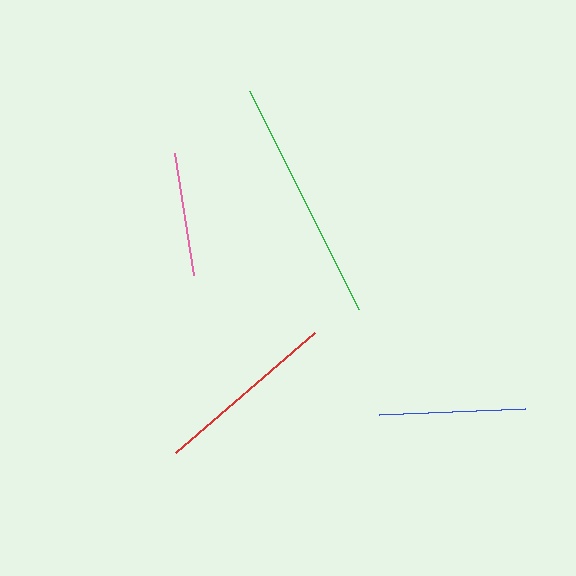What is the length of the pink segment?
The pink segment is approximately 123 pixels long.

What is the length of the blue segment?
The blue segment is approximately 146 pixels long.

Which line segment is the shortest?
The pink line is the shortest at approximately 123 pixels.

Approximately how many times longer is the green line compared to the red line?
The green line is approximately 1.3 times the length of the red line.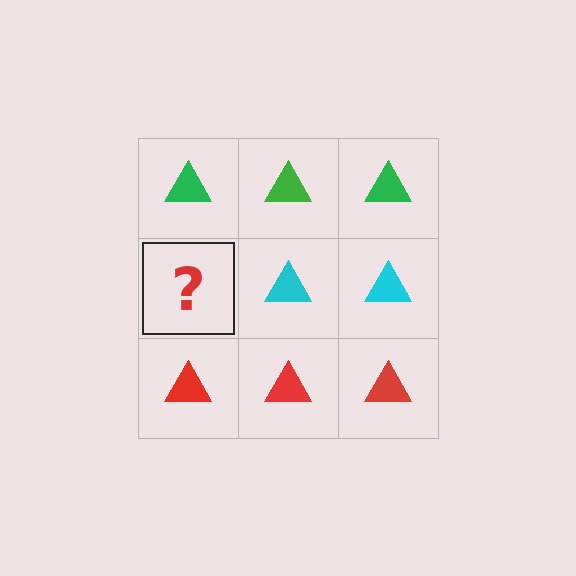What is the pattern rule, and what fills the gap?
The rule is that each row has a consistent color. The gap should be filled with a cyan triangle.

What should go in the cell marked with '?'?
The missing cell should contain a cyan triangle.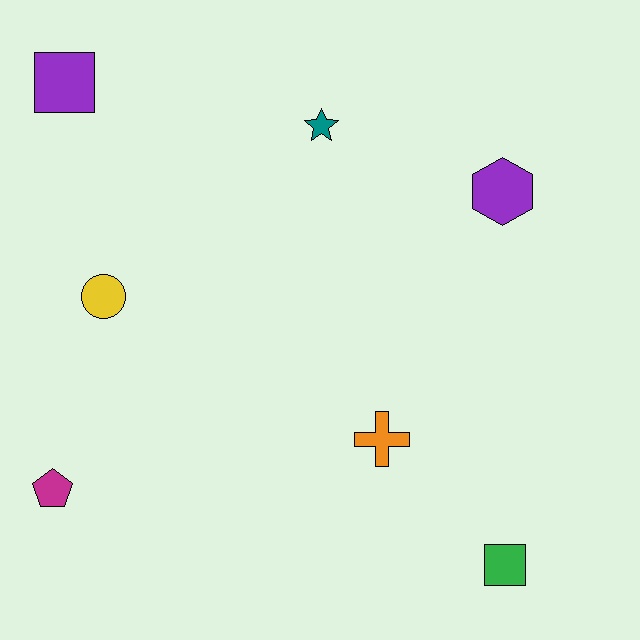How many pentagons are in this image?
There is 1 pentagon.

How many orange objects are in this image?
There is 1 orange object.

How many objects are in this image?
There are 7 objects.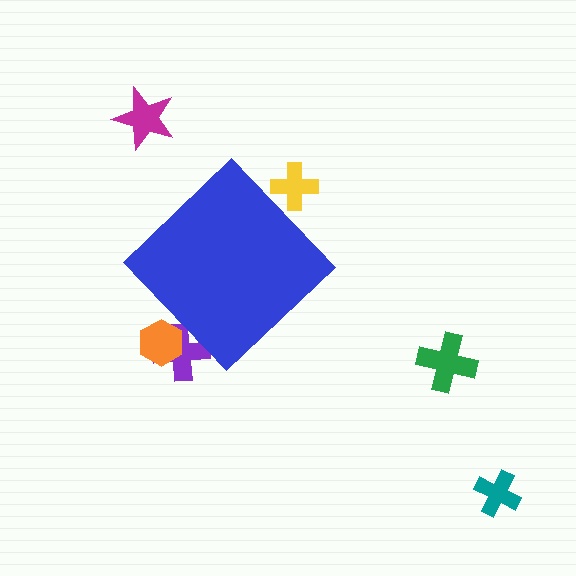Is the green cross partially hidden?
No, the green cross is fully visible.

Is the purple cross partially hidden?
Yes, the purple cross is partially hidden behind the blue diamond.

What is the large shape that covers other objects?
A blue diamond.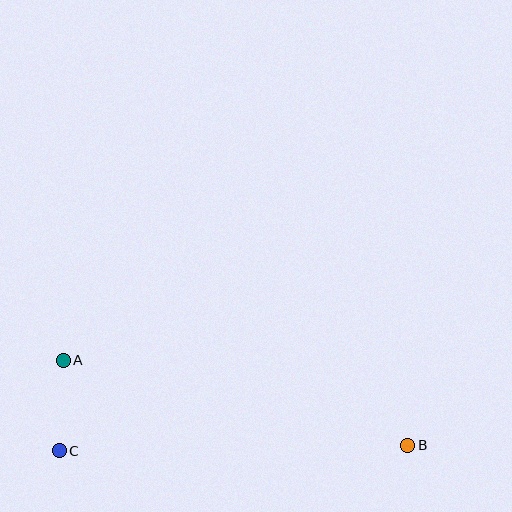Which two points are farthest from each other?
Points A and B are farthest from each other.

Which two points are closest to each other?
Points A and C are closest to each other.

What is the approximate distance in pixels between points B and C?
The distance between B and C is approximately 349 pixels.